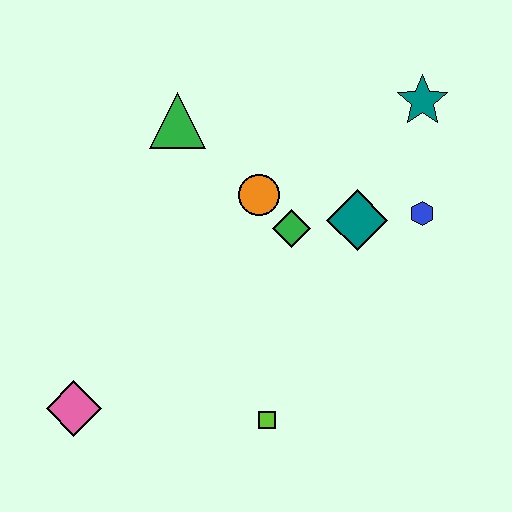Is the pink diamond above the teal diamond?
No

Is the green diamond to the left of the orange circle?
No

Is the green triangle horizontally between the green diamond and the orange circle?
No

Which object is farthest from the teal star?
The pink diamond is farthest from the teal star.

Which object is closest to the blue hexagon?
The teal diamond is closest to the blue hexagon.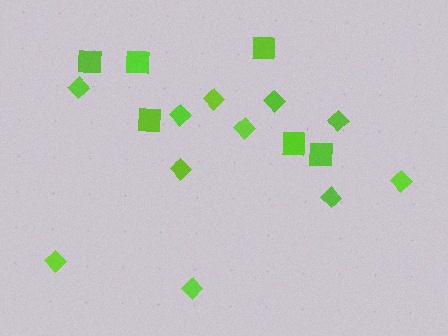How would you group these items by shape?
There are 2 groups: one group of squares (6) and one group of diamonds (11).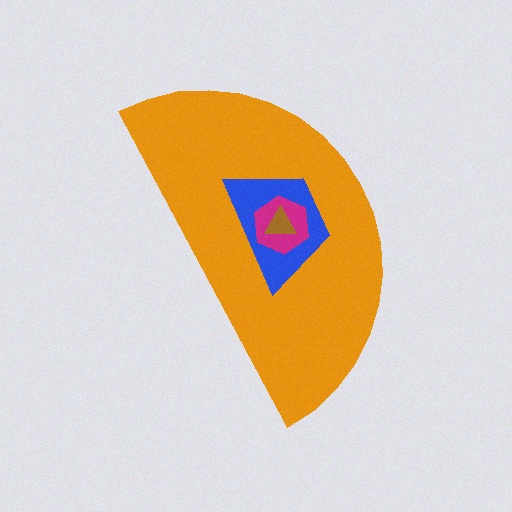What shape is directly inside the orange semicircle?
The blue trapezoid.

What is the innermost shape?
The brown triangle.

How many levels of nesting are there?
4.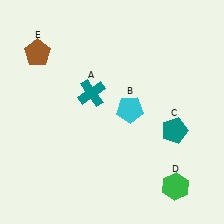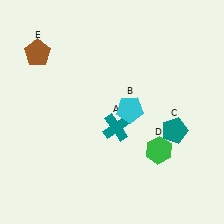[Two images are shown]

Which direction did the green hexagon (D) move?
The green hexagon (D) moved up.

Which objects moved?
The objects that moved are: the teal cross (A), the green hexagon (D).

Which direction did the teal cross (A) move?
The teal cross (A) moved down.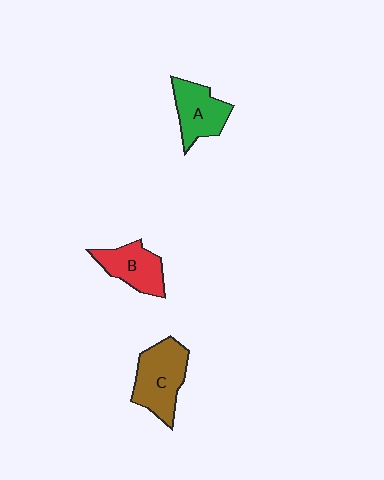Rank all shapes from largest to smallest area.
From largest to smallest: C (brown), A (green), B (red).